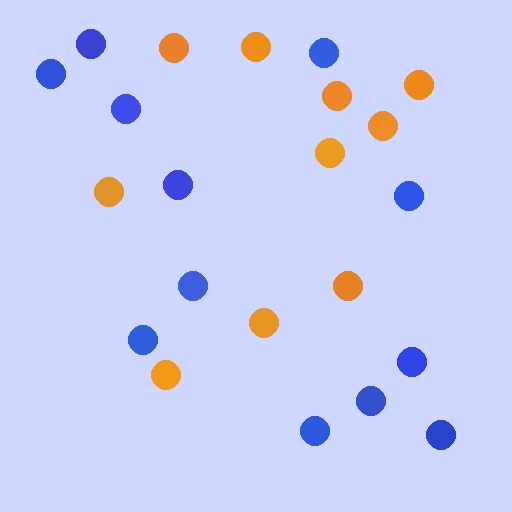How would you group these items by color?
There are 2 groups: one group of blue circles (12) and one group of orange circles (10).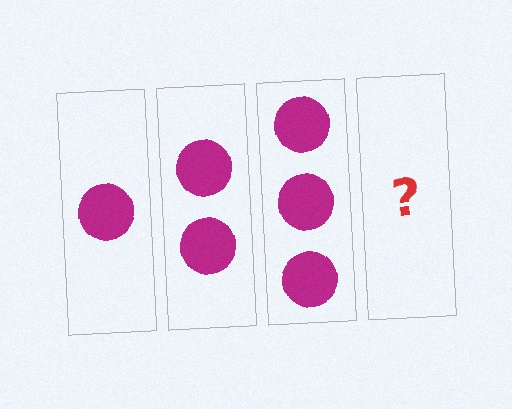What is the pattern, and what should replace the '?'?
The pattern is that each step adds one more circle. The '?' should be 4 circles.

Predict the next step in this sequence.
The next step is 4 circles.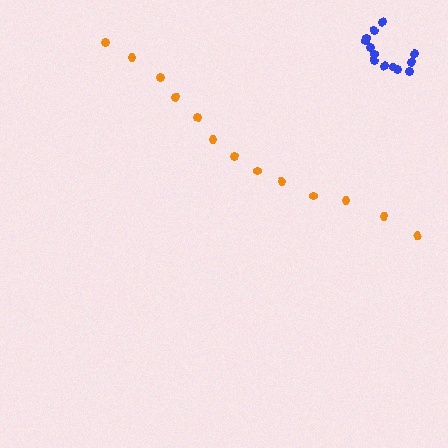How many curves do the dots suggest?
There are 2 distinct paths.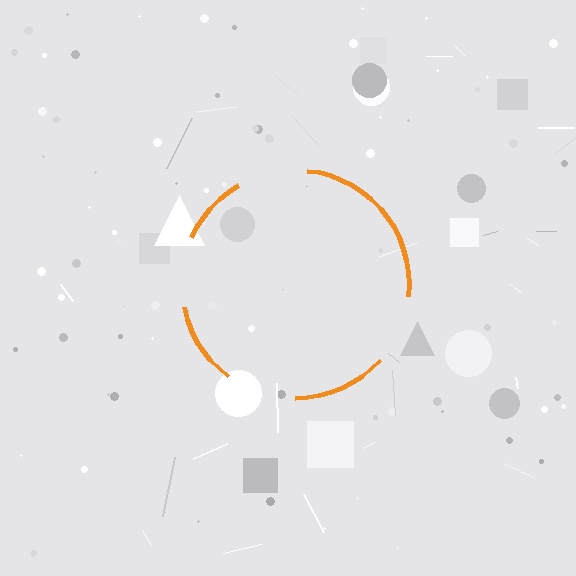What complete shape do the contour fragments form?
The contour fragments form a circle.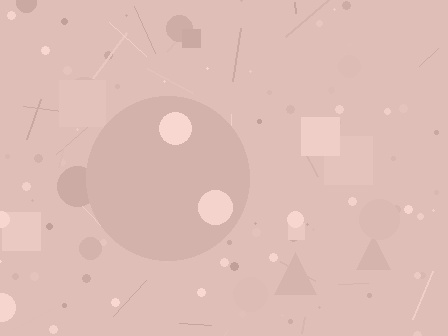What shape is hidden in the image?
A circle is hidden in the image.